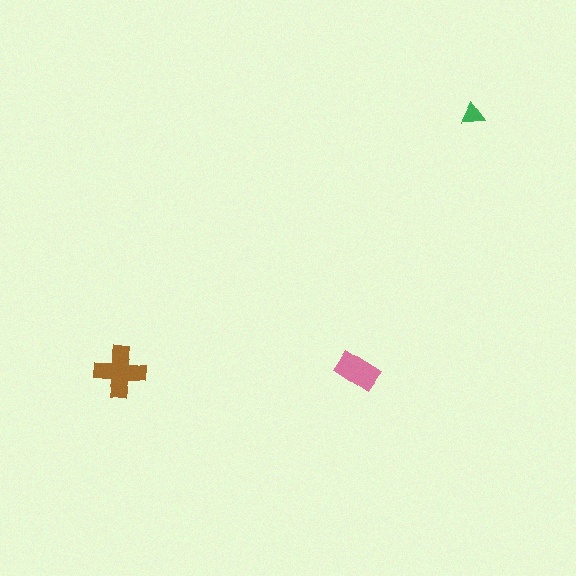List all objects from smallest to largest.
The green triangle, the pink rectangle, the brown cross.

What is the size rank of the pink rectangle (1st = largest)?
2nd.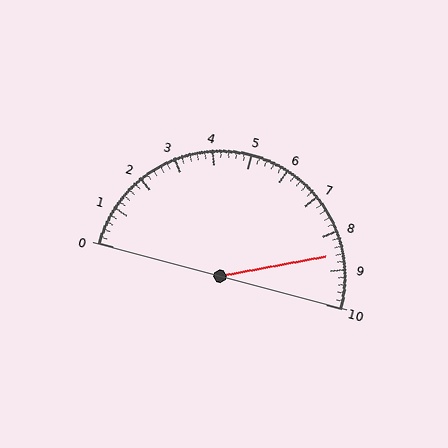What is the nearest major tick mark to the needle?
The nearest major tick mark is 9.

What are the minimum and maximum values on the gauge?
The gauge ranges from 0 to 10.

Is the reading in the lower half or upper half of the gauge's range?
The reading is in the upper half of the range (0 to 10).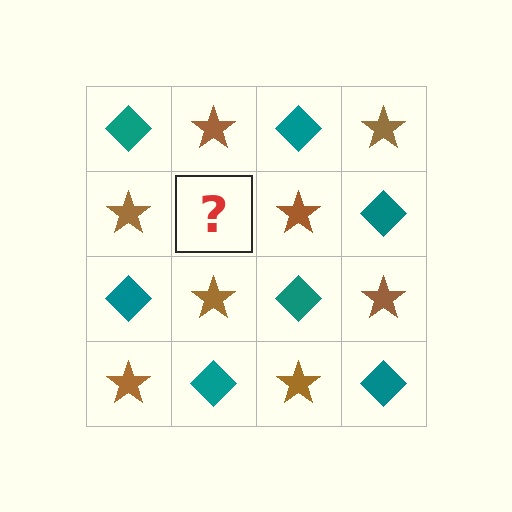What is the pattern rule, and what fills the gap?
The rule is that it alternates teal diamond and brown star in a checkerboard pattern. The gap should be filled with a teal diamond.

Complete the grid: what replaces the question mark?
The question mark should be replaced with a teal diamond.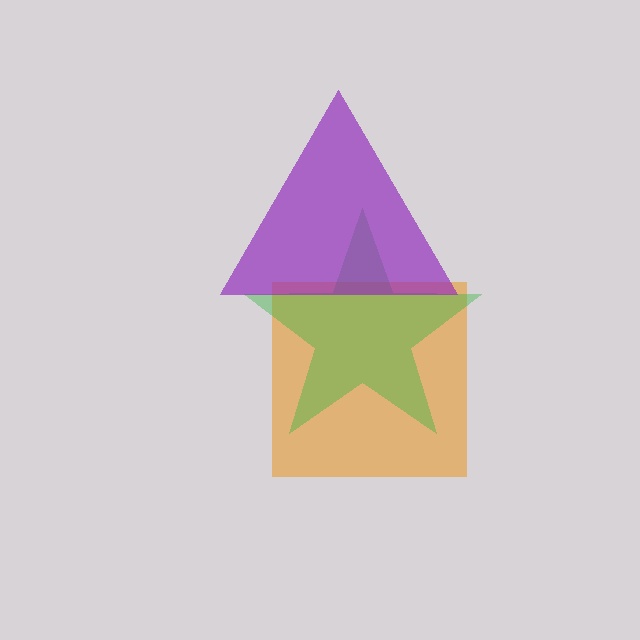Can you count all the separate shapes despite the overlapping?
Yes, there are 3 separate shapes.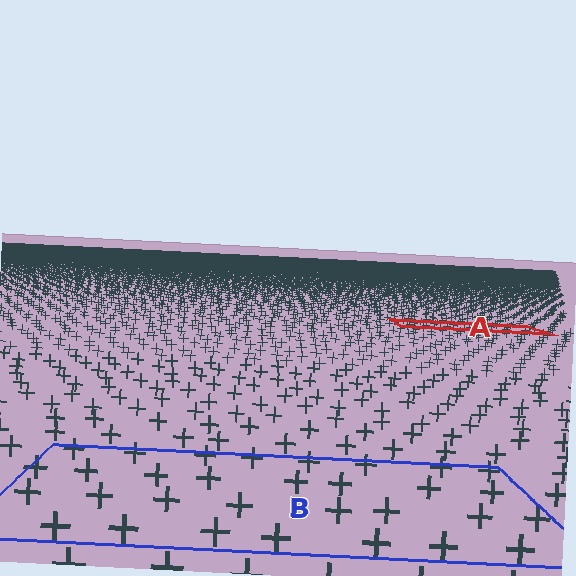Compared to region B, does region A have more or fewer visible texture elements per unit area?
Region A has more texture elements per unit area — they are packed more densely because it is farther away.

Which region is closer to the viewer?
Region B is closer. The texture elements there are larger and more spread out.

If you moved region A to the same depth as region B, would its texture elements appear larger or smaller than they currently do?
They would appear larger. At a closer depth, the same texture elements are projected at a bigger on-screen size.